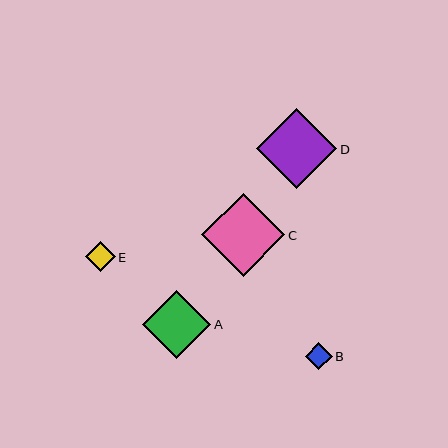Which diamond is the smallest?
Diamond B is the smallest with a size of approximately 27 pixels.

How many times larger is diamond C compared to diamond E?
Diamond C is approximately 2.8 times the size of diamond E.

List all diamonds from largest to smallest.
From largest to smallest: C, D, A, E, B.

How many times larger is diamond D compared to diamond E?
Diamond D is approximately 2.7 times the size of diamond E.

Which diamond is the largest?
Diamond C is the largest with a size of approximately 84 pixels.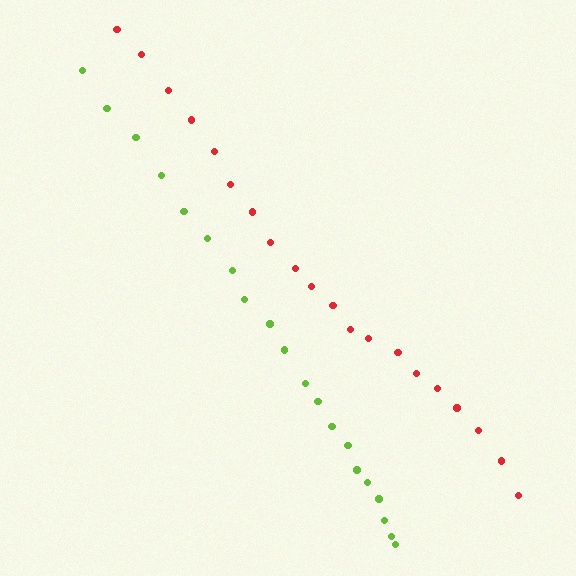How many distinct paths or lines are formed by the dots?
There are 2 distinct paths.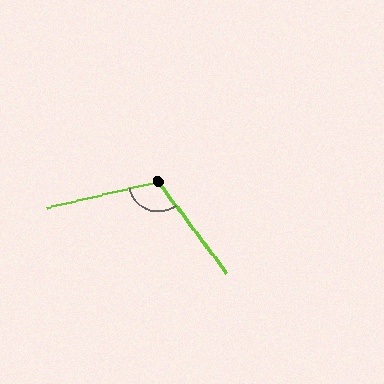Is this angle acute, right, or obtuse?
It is obtuse.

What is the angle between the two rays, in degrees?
Approximately 114 degrees.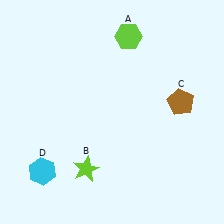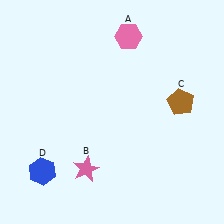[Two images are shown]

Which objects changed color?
A changed from lime to pink. B changed from lime to pink. D changed from cyan to blue.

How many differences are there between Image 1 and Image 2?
There are 3 differences between the two images.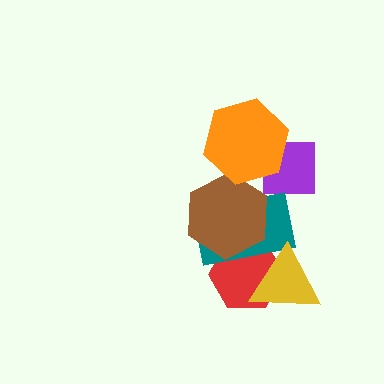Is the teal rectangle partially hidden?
Yes, it is partially covered by another shape.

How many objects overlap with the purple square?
1 object overlaps with the purple square.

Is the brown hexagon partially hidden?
Yes, it is partially covered by another shape.